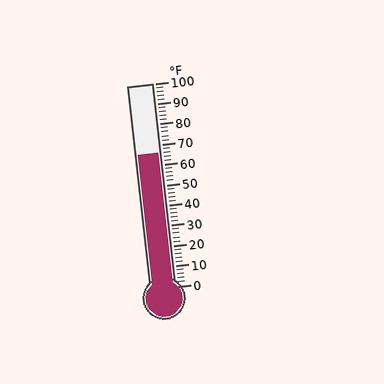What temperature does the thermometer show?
The thermometer shows approximately 66°F.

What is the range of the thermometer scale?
The thermometer scale ranges from 0°F to 100°F.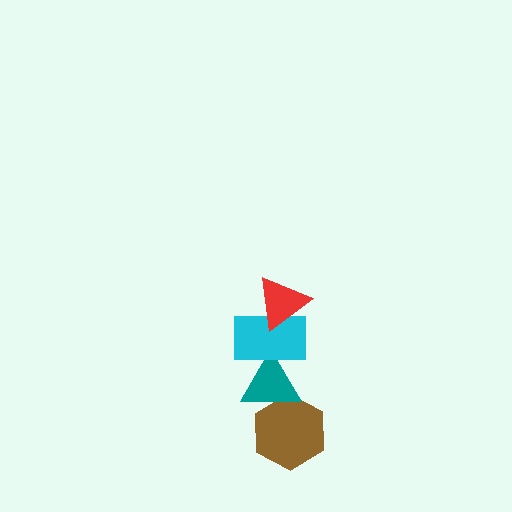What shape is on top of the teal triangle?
The cyan rectangle is on top of the teal triangle.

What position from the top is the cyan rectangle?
The cyan rectangle is 2nd from the top.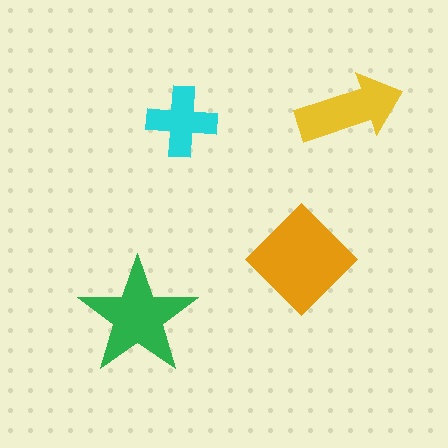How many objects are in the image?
There are 4 objects in the image.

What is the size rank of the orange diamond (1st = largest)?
1st.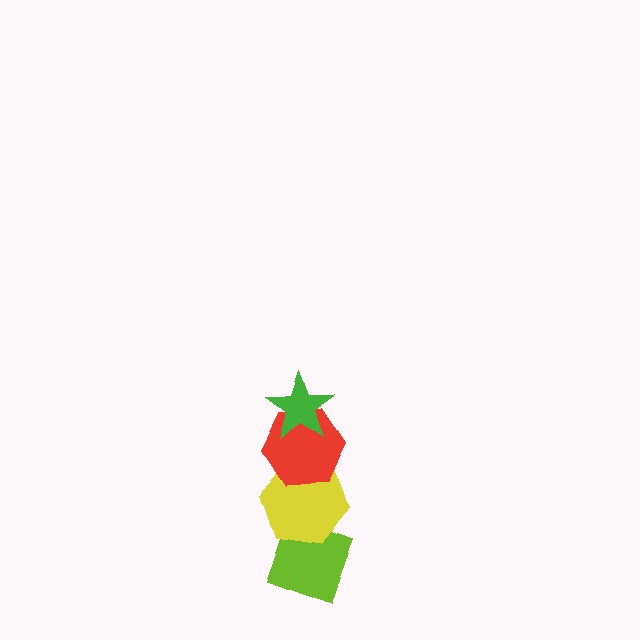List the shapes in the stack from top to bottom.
From top to bottom: the green star, the red hexagon, the yellow hexagon, the lime diamond.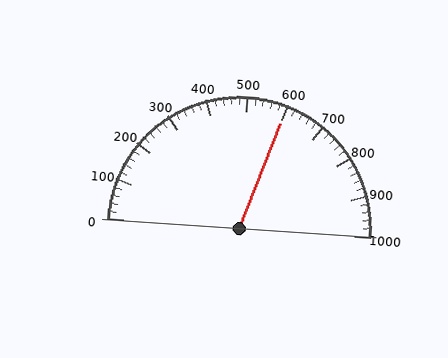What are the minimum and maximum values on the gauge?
The gauge ranges from 0 to 1000.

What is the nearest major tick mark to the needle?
The nearest major tick mark is 600.